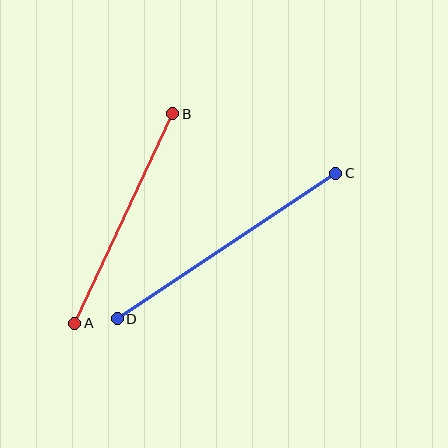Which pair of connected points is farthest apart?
Points C and D are farthest apart.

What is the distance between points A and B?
The distance is approximately 231 pixels.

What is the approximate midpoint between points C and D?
The midpoint is at approximately (226, 246) pixels.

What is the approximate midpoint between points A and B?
The midpoint is at approximately (124, 218) pixels.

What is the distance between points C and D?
The distance is approximately 263 pixels.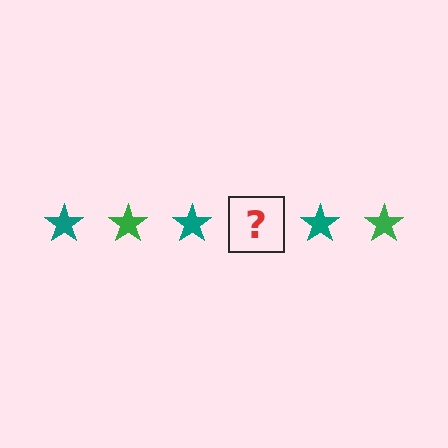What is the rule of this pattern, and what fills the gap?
The rule is that the pattern cycles through teal, green stars. The gap should be filled with a green star.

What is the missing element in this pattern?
The missing element is a green star.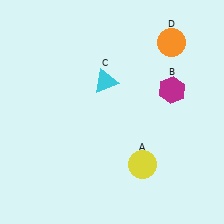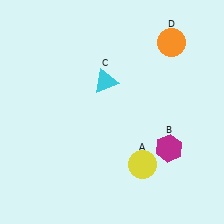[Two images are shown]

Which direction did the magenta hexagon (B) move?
The magenta hexagon (B) moved down.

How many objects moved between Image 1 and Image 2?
1 object moved between the two images.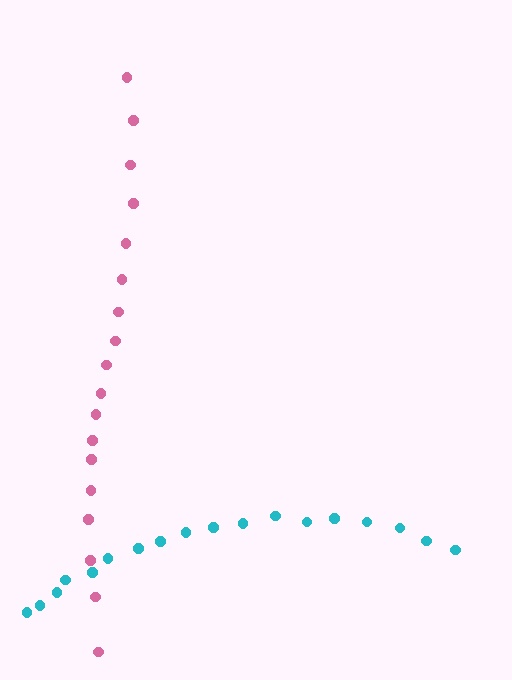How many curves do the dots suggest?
There are 2 distinct paths.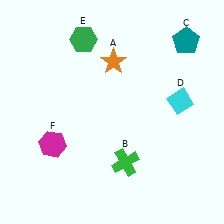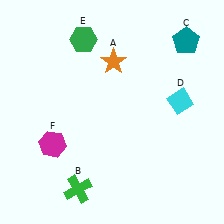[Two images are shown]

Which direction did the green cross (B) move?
The green cross (B) moved left.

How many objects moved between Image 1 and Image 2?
1 object moved between the two images.